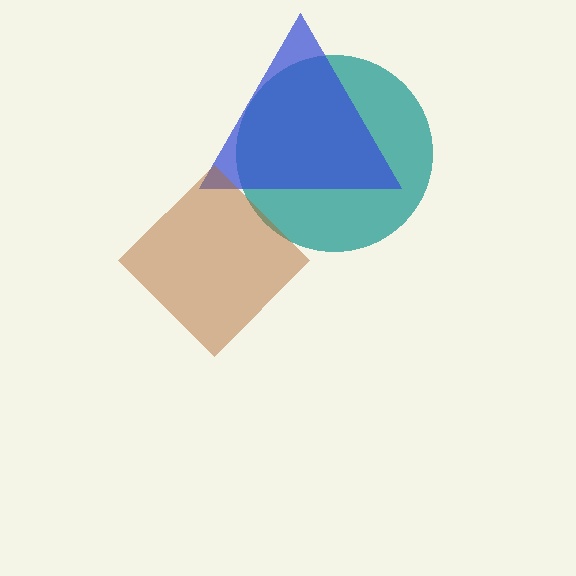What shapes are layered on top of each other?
The layered shapes are: a teal circle, a blue triangle, a brown diamond.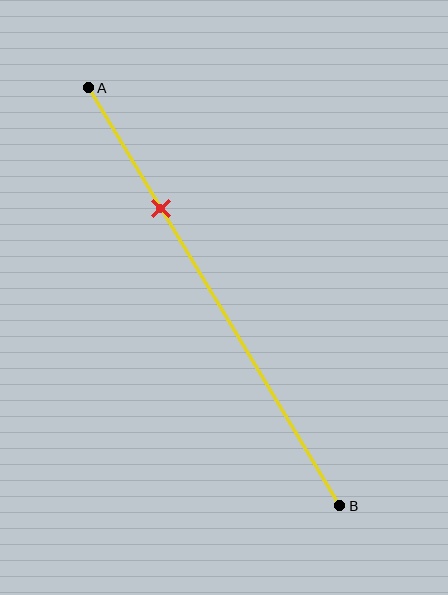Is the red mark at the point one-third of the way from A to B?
No, the mark is at about 30% from A, not at the 33% one-third point.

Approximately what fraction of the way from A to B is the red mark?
The red mark is approximately 30% of the way from A to B.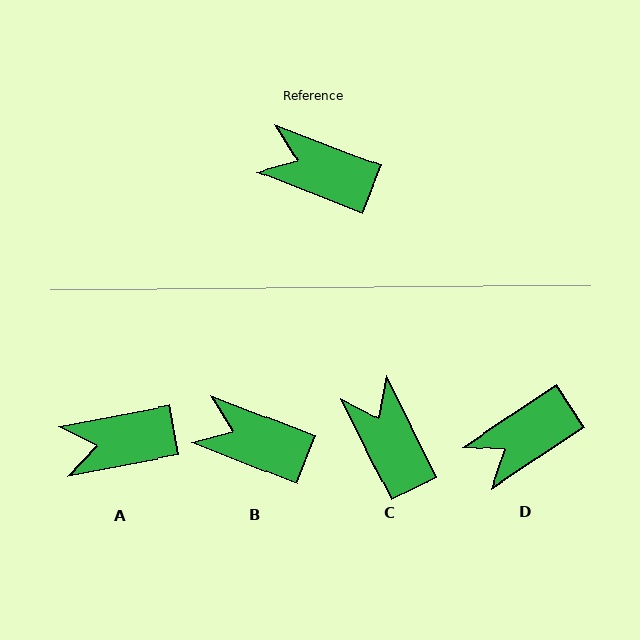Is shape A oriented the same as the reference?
No, it is off by about 32 degrees.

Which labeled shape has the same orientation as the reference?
B.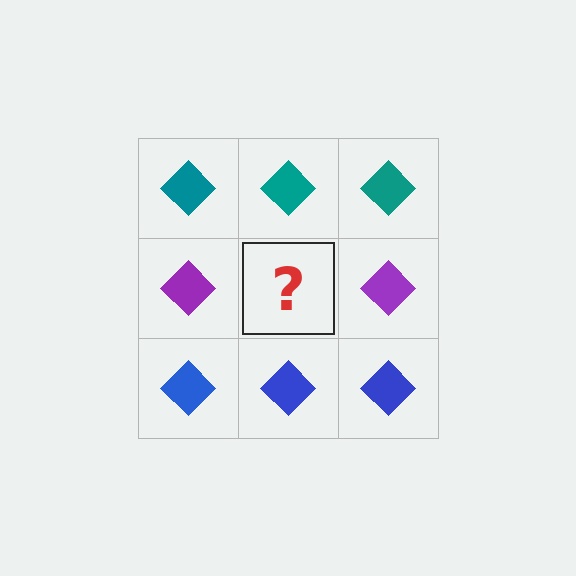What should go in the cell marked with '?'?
The missing cell should contain a purple diamond.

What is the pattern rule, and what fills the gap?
The rule is that each row has a consistent color. The gap should be filled with a purple diamond.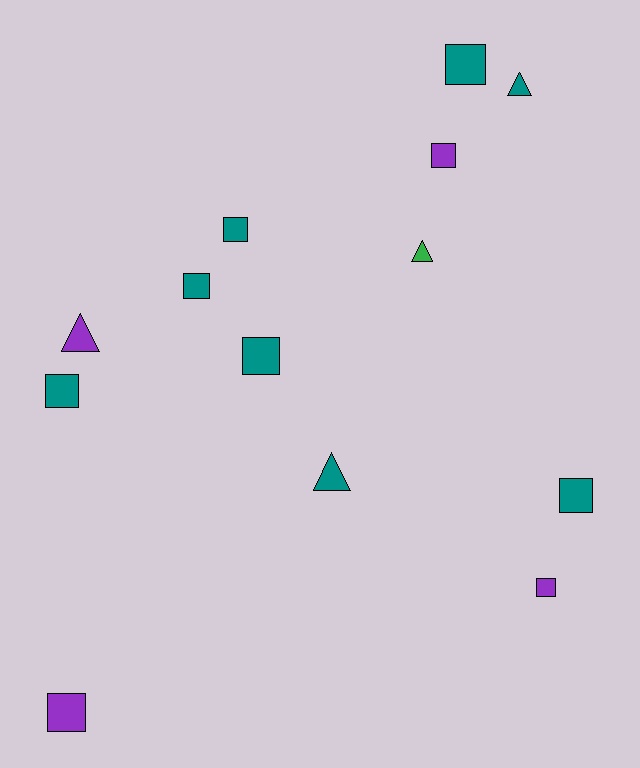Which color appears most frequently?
Teal, with 8 objects.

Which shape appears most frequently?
Square, with 9 objects.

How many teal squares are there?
There are 6 teal squares.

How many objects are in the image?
There are 13 objects.